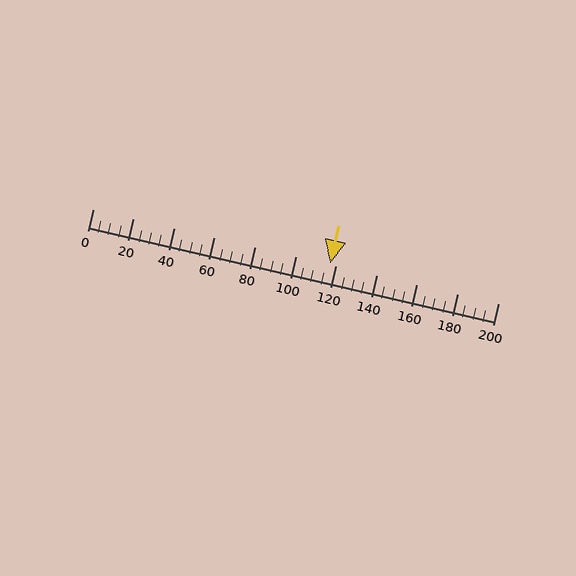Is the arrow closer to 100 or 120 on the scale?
The arrow is closer to 120.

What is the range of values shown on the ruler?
The ruler shows values from 0 to 200.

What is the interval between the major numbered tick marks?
The major tick marks are spaced 20 units apart.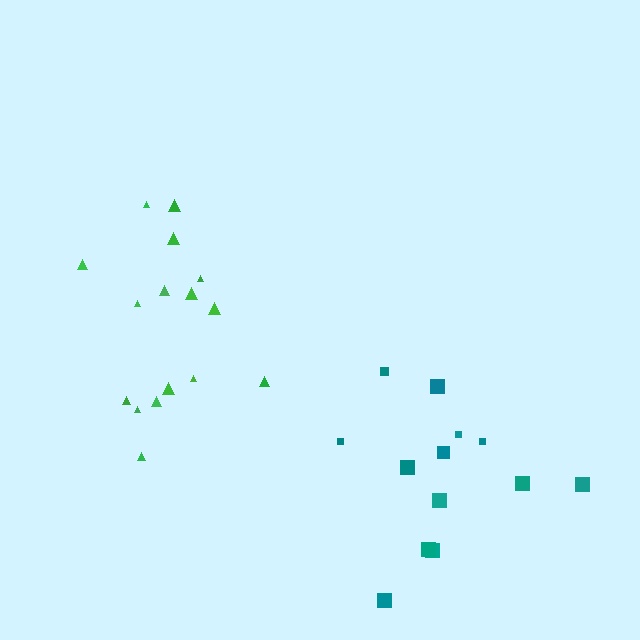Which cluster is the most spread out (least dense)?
Teal.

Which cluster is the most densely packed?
Green.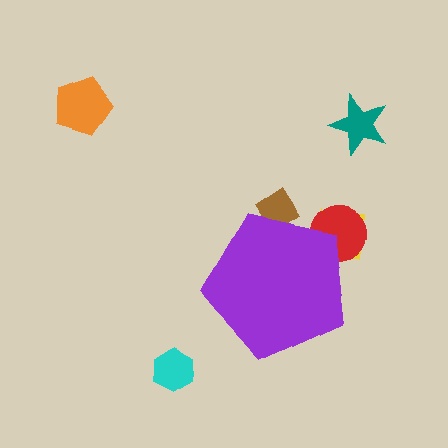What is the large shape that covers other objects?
A purple pentagon.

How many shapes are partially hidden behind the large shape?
3 shapes are partially hidden.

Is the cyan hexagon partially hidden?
No, the cyan hexagon is fully visible.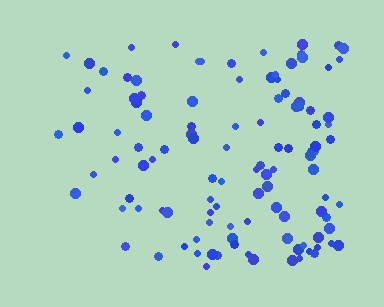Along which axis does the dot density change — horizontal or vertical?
Horizontal.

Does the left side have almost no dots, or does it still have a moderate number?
Still a moderate number, just noticeably fewer than the right.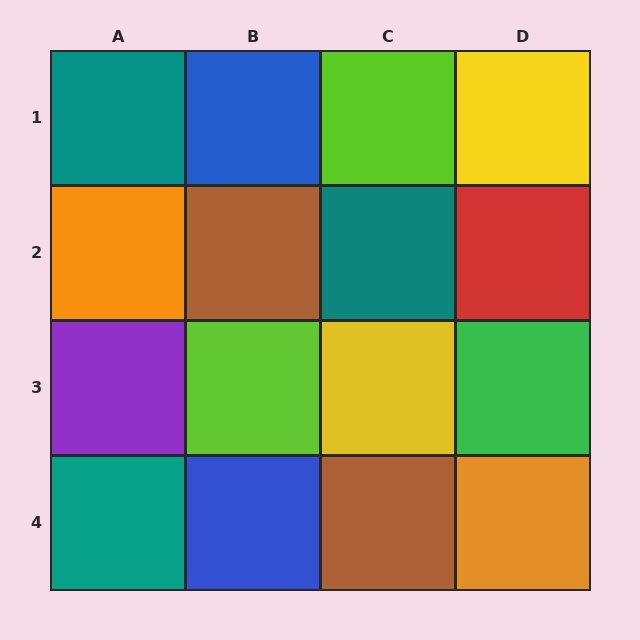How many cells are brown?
2 cells are brown.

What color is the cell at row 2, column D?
Red.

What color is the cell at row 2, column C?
Teal.